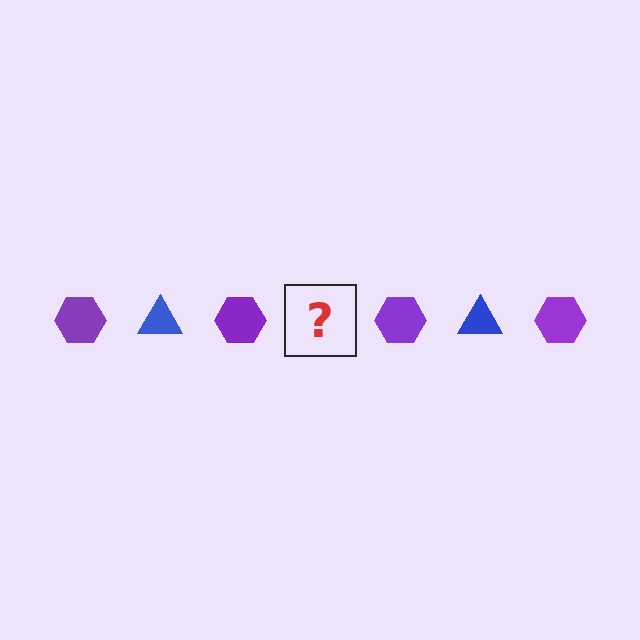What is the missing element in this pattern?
The missing element is a blue triangle.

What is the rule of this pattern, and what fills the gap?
The rule is that the pattern alternates between purple hexagon and blue triangle. The gap should be filled with a blue triangle.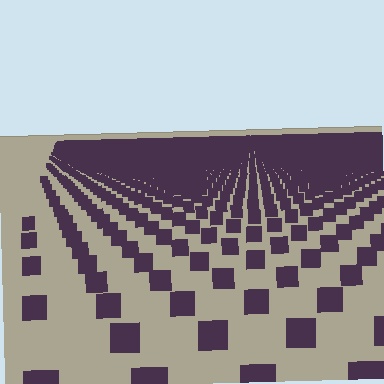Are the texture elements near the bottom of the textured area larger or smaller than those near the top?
Larger. Near the bottom, elements are closer to the viewer and appear at a bigger on-screen size.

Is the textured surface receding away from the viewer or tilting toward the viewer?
The surface is receding away from the viewer. Texture elements get smaller and denser toward the top.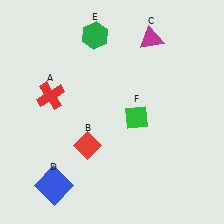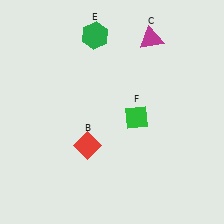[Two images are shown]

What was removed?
The blue square (D), the red cross (A) were removed in Image 2.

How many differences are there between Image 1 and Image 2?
There are 2 differences between the two images.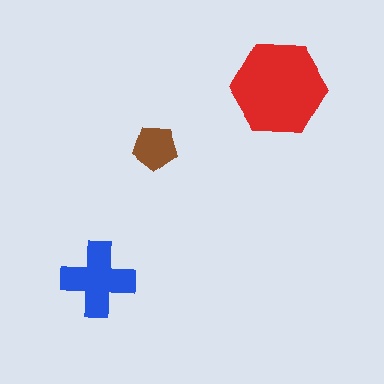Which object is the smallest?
The brown pentagon.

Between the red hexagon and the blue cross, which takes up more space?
The red hexagon.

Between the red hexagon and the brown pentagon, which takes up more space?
The red hexagon.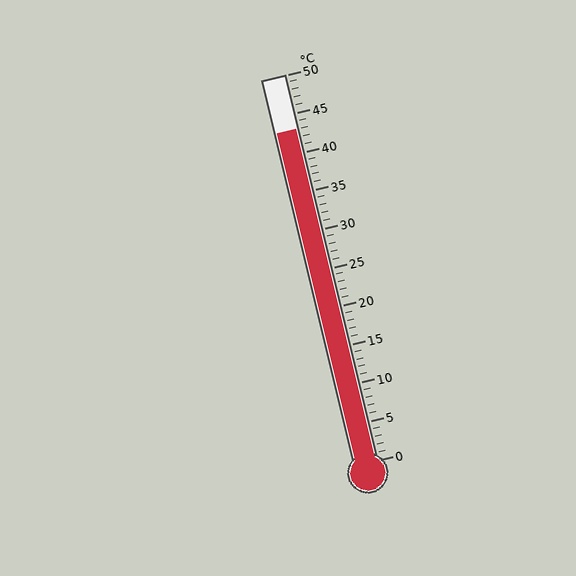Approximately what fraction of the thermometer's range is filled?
The thermometer is filled to approximately 85% of its range.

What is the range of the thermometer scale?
The thermometer scale ranges from 0°C to 50°C.